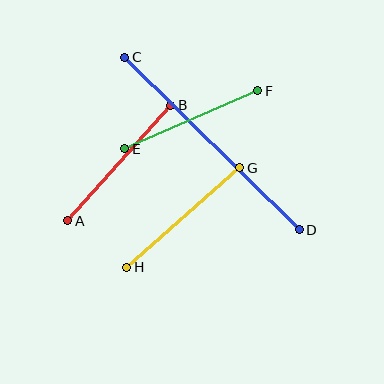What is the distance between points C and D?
The distance is approximately 245 pixels.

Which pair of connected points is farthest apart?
Points C and D are farthest apart.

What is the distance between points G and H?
The distance is approximately 151 pixels.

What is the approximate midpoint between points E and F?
The midpoint is at approximately (191, 120) pixels.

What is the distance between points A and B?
The distance is approximately 155 pixels.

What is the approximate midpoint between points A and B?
The midpoint is at approximately (119, 163) pixels.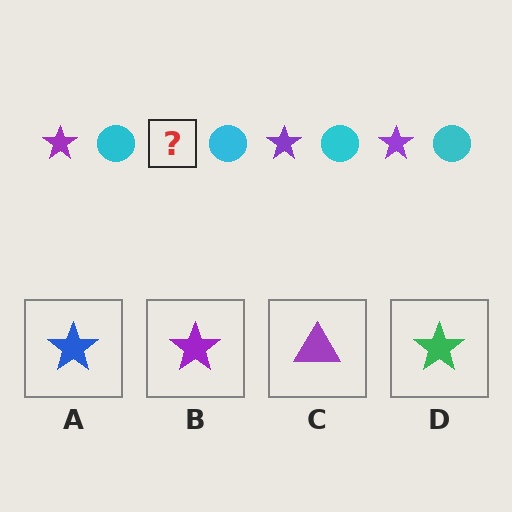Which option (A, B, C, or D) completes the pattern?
B.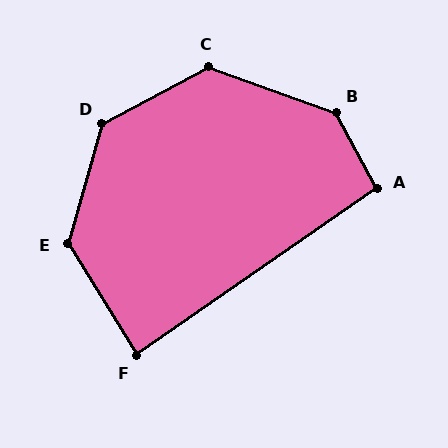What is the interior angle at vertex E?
Approximately 132 degrees (obtuse).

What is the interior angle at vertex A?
Approximately 96 degrees (obtuse).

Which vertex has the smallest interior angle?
F, at approximately 87 degrees.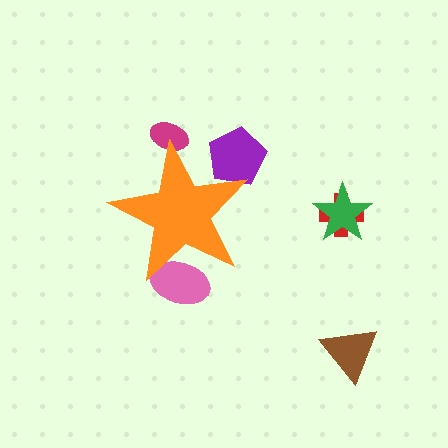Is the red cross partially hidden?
No, the red cross is fully visible.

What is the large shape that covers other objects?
An orange star.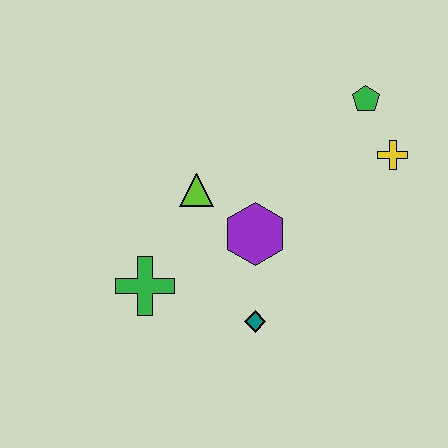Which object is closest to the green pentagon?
The yellow cross is closest to the green pentagon.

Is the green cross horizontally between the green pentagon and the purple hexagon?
No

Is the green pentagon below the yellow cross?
No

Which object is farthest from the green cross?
The green pentagon is farthest from the green cross.